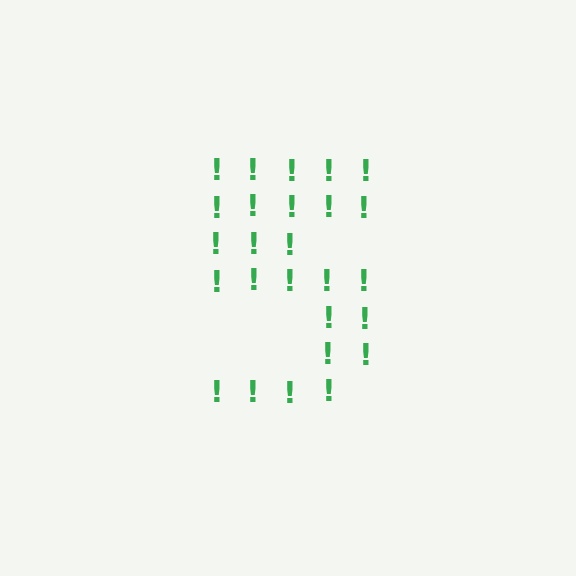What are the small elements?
The small elements are exclamation marks.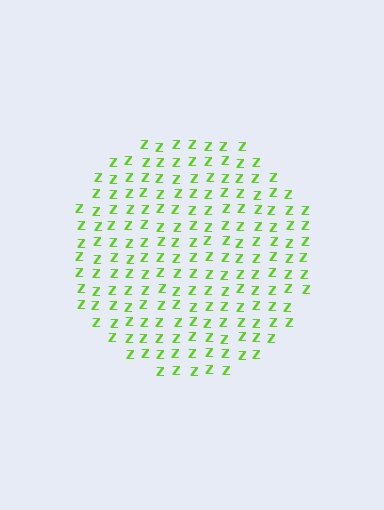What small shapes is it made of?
It is made of small letter Z's.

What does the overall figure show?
The overall figure shows a circle.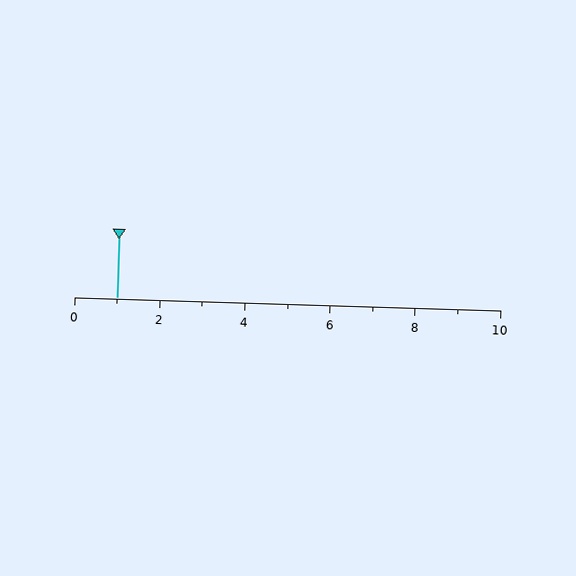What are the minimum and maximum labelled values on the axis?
The axis runs from 0 to 10.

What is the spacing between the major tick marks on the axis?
The major ticks are spaced 2 apart.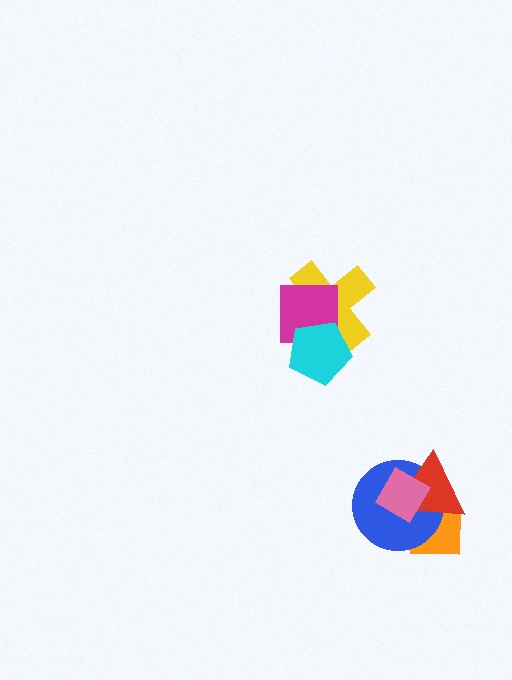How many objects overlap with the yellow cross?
2 objects overlap with the yellow cross.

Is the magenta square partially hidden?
Yes, it is partially covered by another shape.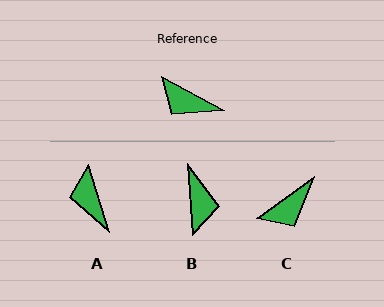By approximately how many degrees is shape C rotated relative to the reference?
Approximately 64 degrees counter-clockwise.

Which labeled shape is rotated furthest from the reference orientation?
B, about 122 degrees away.